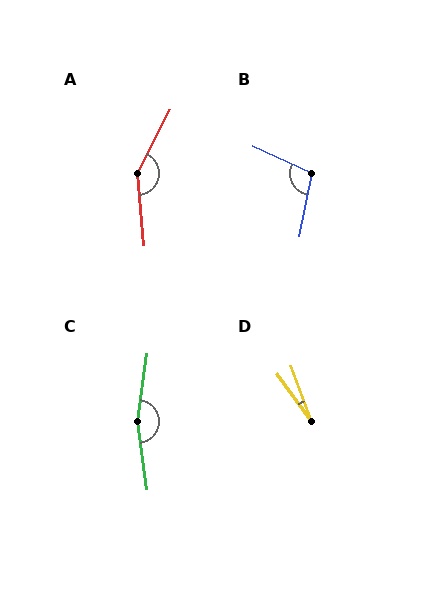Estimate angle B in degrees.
Approximately 104 degrees.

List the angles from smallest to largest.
D (16°), B (104°), A (148°), C (164°).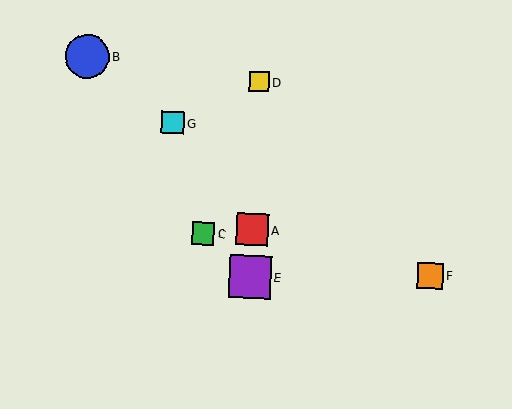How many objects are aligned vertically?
3 objects (A, D, E) are aligned vertically.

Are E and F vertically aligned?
No, E is at x≈250 and F is at x≈430.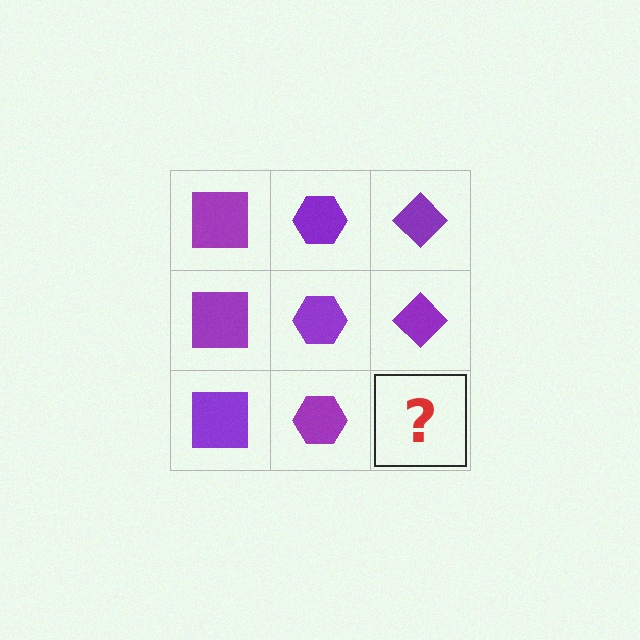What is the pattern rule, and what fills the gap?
The rule is that each column has a consistent shape. The gap should be filled with a purple diamond.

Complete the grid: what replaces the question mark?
The question mark should be replaced with a purple diamond.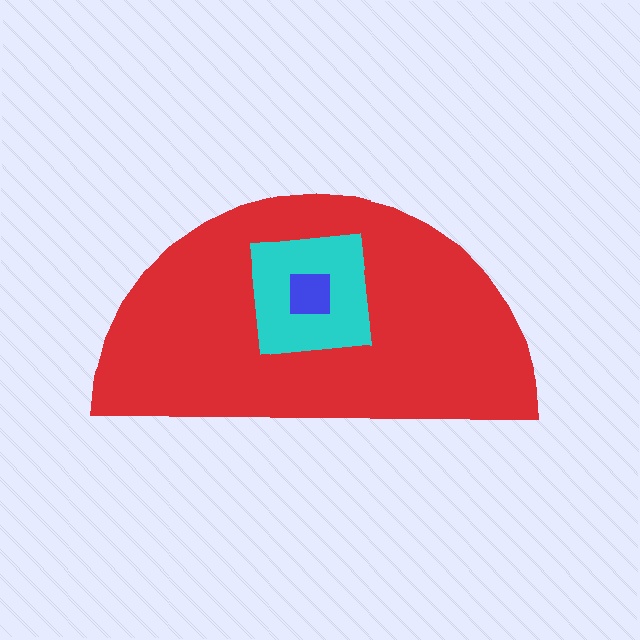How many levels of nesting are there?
3.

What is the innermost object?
The blue square.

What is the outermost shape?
The red semicircle.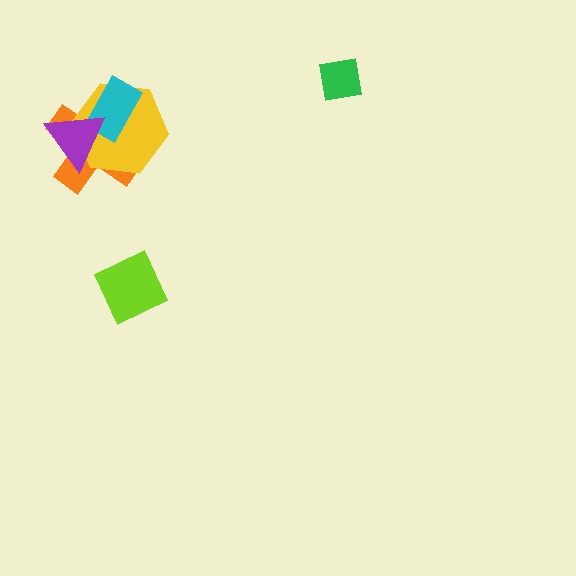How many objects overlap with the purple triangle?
3 objects overlap with the purple triangle.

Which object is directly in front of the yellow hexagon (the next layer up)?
The cyan rectangle is directly in front of the yellow hexagon.